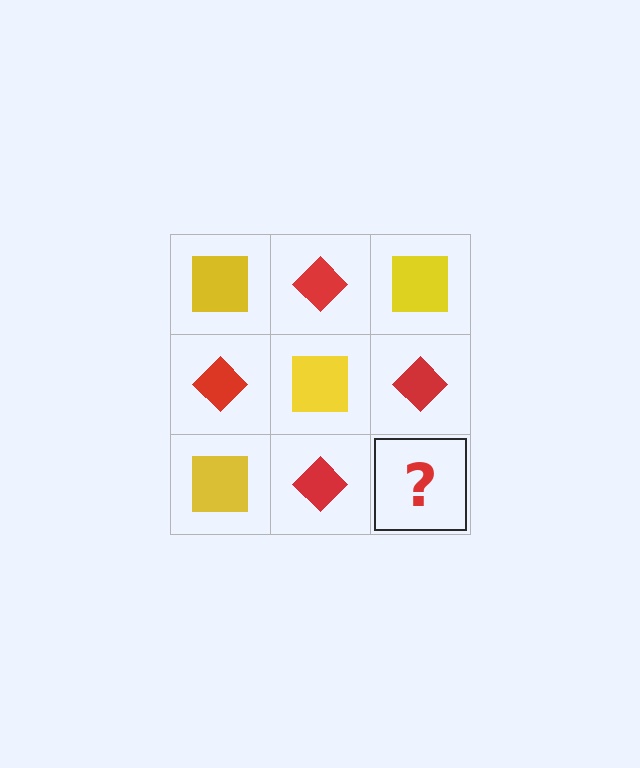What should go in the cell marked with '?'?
The missing cell should contain a yellow square.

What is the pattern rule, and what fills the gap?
The rule is that it alternates yellow square and red diamond in a checkerboard pattern. The gap should be filled with a yellow square.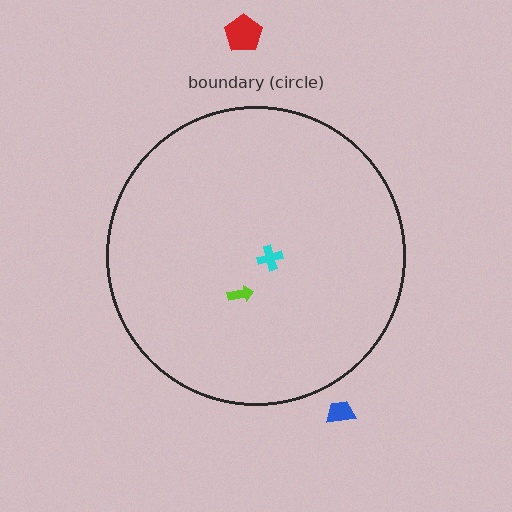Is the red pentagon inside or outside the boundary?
Outside.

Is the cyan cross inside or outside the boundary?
Inside.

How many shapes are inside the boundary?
2 inside, 2 outside.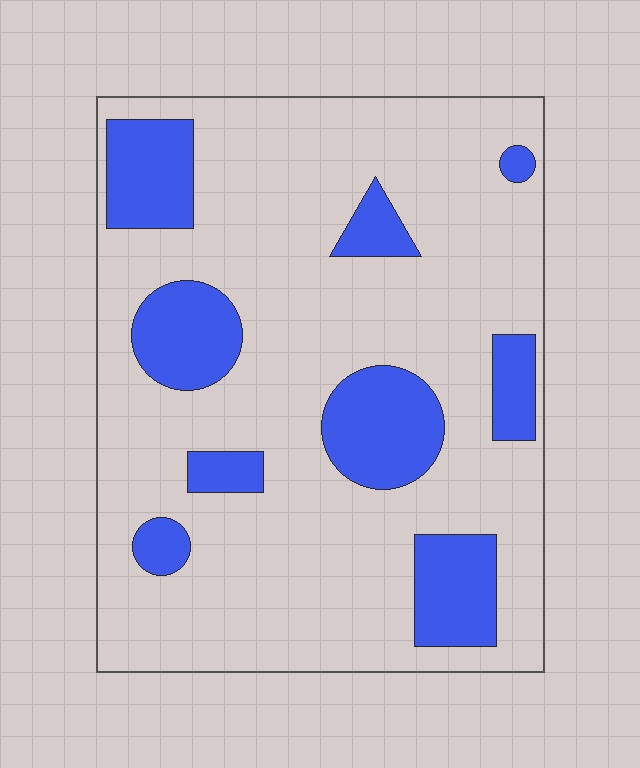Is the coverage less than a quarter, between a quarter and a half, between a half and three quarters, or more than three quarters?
Less than a quarter.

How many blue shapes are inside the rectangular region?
9.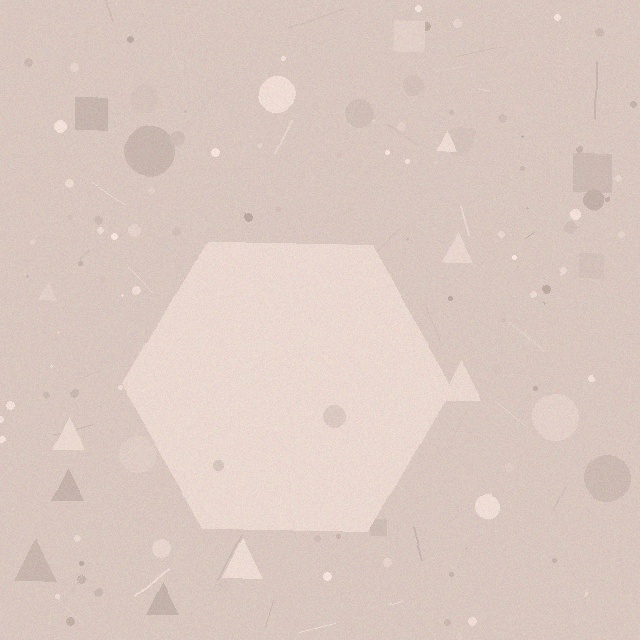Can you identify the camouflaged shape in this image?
The camouflaged shape is a hexagon.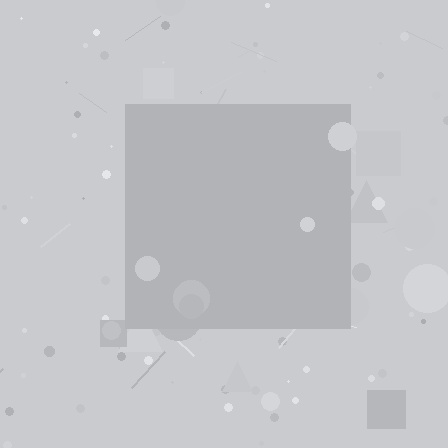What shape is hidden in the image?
A square is hidden in the image.